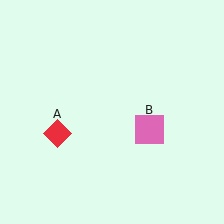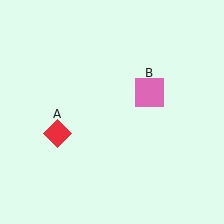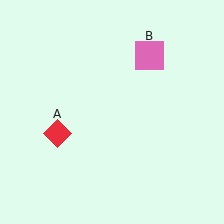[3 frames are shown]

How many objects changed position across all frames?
1 object changed position: pink square (object B).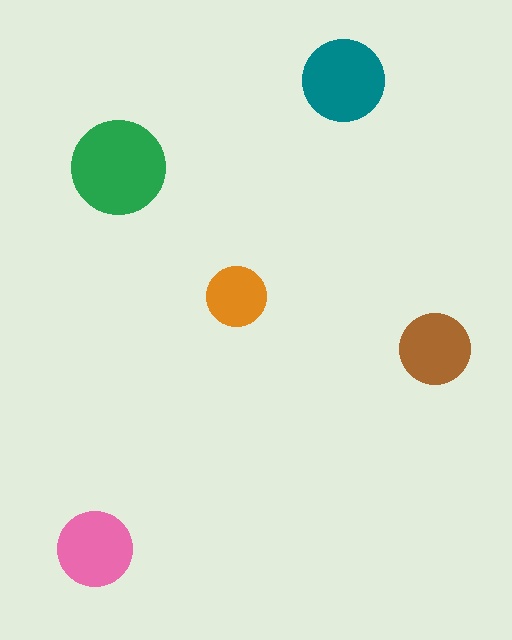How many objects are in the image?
There are 5 objects in the image.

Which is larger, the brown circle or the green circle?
The green one.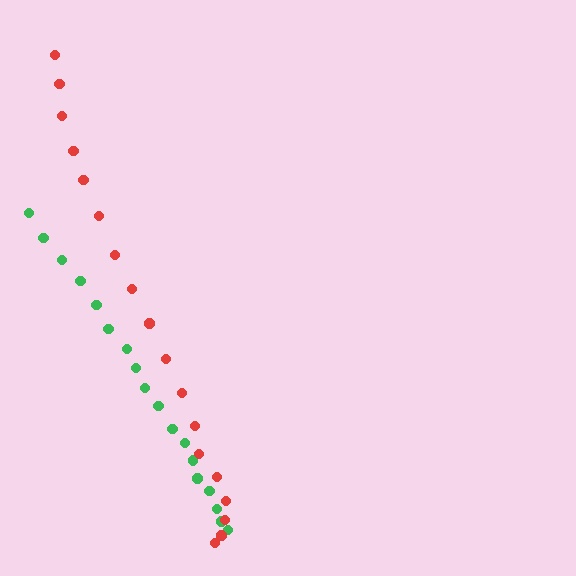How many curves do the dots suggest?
There are 2 distinct paths.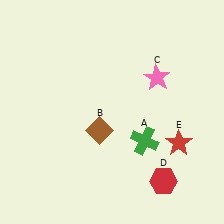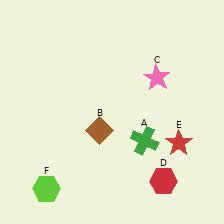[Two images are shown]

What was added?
A lime hexagon (F) was added in Image 2.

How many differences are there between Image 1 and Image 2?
There is 1 difference between the two images.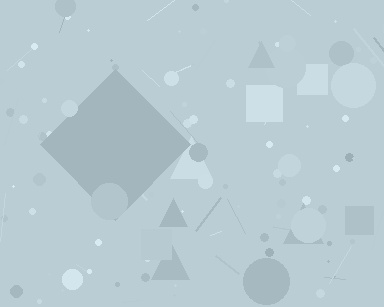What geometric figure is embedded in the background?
A diamond is embedded in the background.